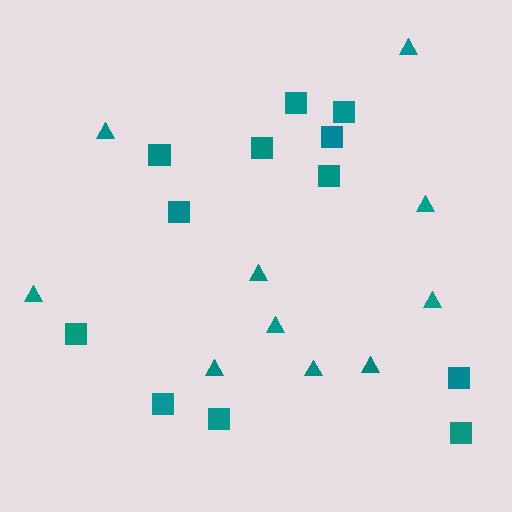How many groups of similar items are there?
There are 2 groups: one group of squares (12) and one group of triangles (10).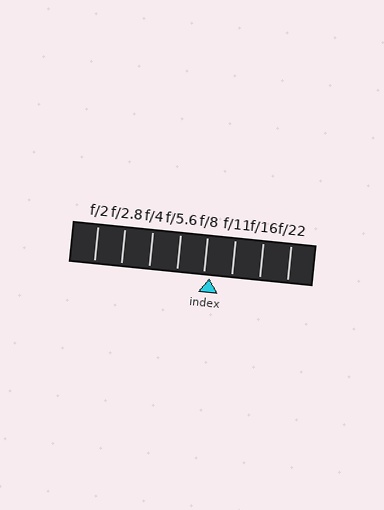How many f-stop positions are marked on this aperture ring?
There are 8 f-stop positions marked.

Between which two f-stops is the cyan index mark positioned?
The index mark is between f/8 and f/11.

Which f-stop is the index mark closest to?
The index mark is closest to f/8.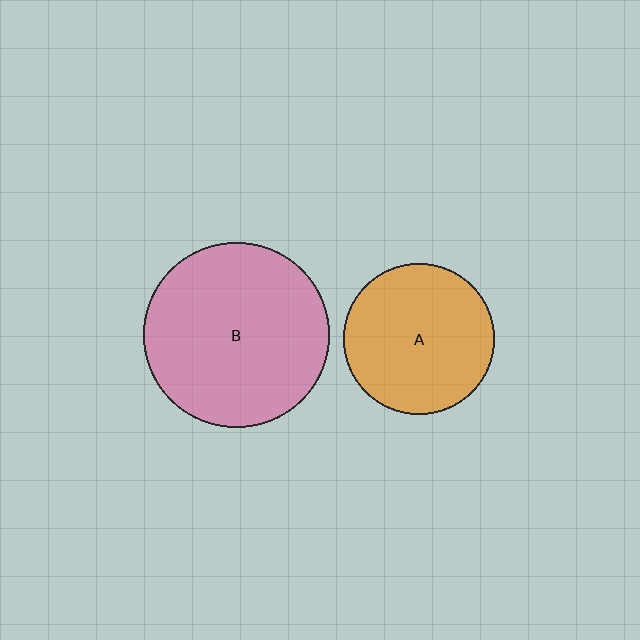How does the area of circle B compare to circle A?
Approximately 1.5 times.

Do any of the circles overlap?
No, none of the circles overlap.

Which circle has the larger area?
Circle B (pink).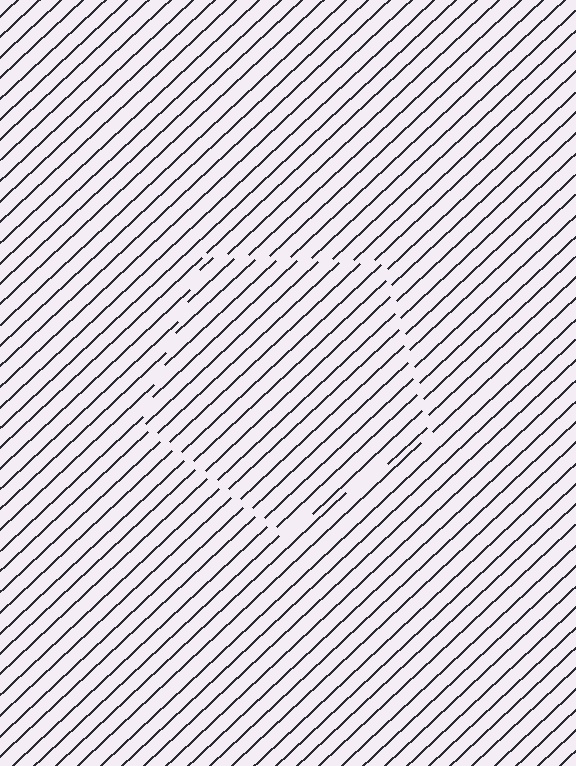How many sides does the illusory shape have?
5 sides — the line-ends trace a pentagon.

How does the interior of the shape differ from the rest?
The interior of the shape contains the same grating, shifted by half a period — the contour is defined by the phase discontinuity where line-ends from the inner and outer gratings abut.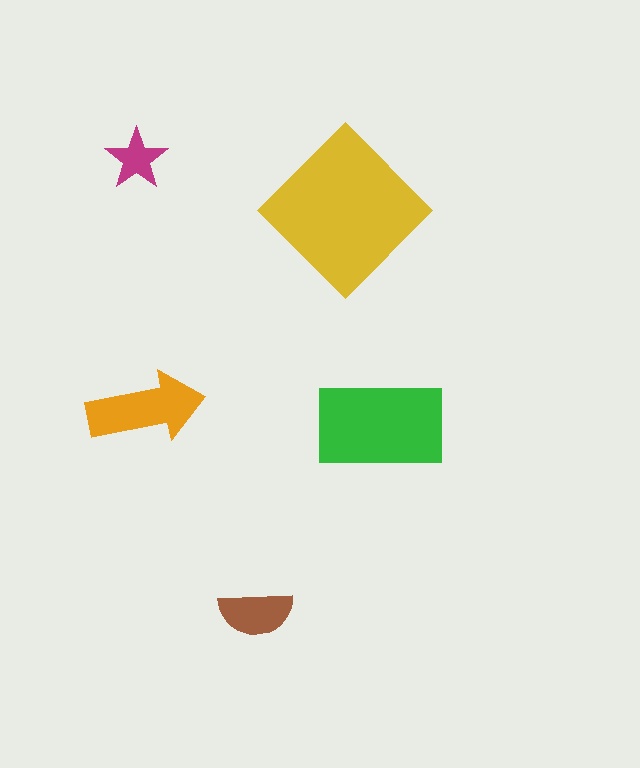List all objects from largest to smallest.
The yellow diamond, the green rectangle, the orange arrow, the brown semicircle, the magenta star.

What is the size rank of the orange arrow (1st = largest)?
3rd.